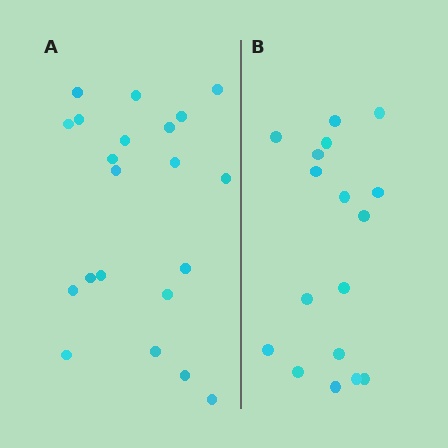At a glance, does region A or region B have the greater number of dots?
Region A (the left region) has more dots.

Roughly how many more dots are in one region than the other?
Region A has about 4 more dots than region B.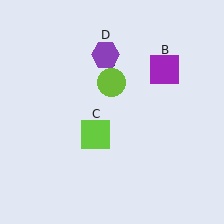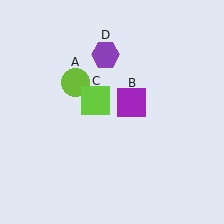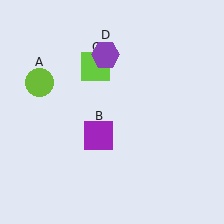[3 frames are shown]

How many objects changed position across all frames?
3 objects changed position: lime circle (object A), purple square (object B), lime square (object C).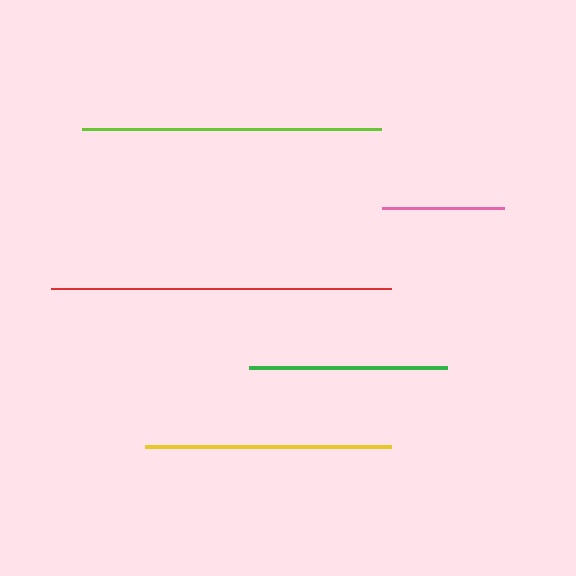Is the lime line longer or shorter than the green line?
The lime line is longer than the green line.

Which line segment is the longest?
The red line is the longest at approximately 340 pixels.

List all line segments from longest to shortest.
From longest to shortest: red, lime, yellow, green, pink.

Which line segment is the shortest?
The pink line is the shortest at approximately 121 pixels.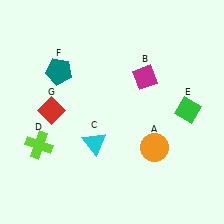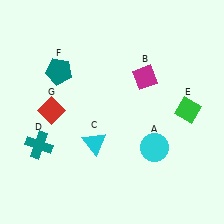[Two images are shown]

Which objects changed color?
A changed from orange to cyan. D changed from lime to teal.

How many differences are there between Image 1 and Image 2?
There are 2 differences between the two images.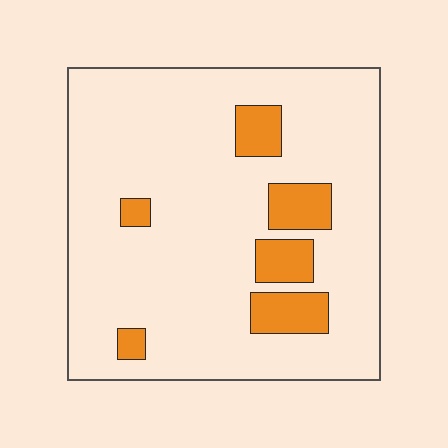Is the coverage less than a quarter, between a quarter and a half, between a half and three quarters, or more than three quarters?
Less than a quarter.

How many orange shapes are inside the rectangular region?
6.